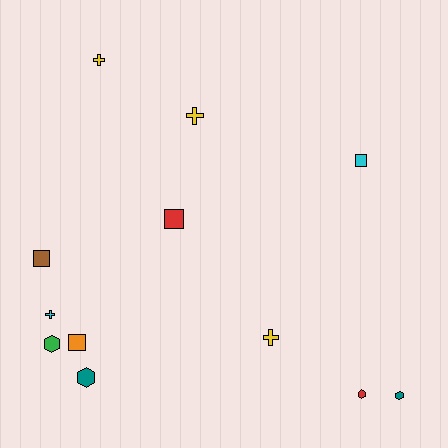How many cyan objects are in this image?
There are 2 cyan objects.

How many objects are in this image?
There are 12 objects.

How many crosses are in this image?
There are 4 crosses.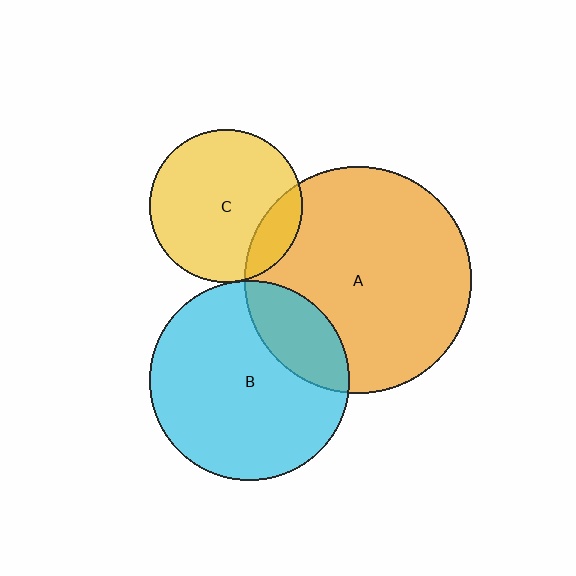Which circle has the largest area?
Circle A (orange).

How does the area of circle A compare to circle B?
Approximately 1.3 times.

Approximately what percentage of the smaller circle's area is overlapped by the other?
Approximately 20%.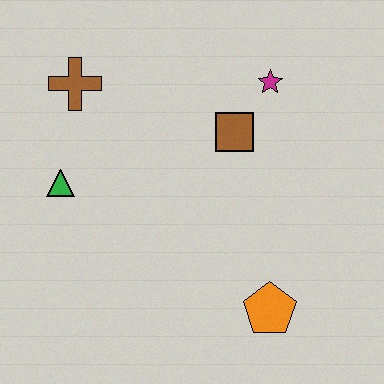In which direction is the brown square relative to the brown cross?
The brown square is to the right of the brown cross.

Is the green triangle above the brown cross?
No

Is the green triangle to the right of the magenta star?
No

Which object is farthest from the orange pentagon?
The brown cross is farthest from the orange pentagon.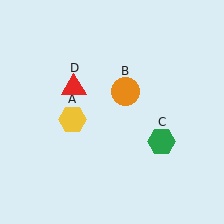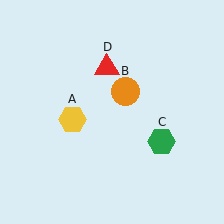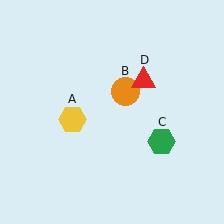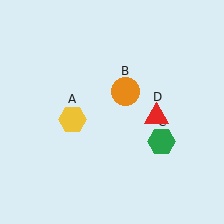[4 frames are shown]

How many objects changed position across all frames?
1 object changed position: red triangle (object D).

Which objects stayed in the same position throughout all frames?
Yellow hexagon (object A) and orange circle (object B) and green hexagon (object C) remained stationary.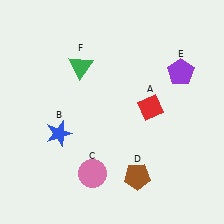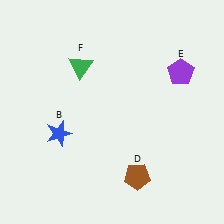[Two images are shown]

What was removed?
The red diamond (A), the pink circle (C) were removed in Image 2.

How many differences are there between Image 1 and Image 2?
There are 2 differences between the two images.